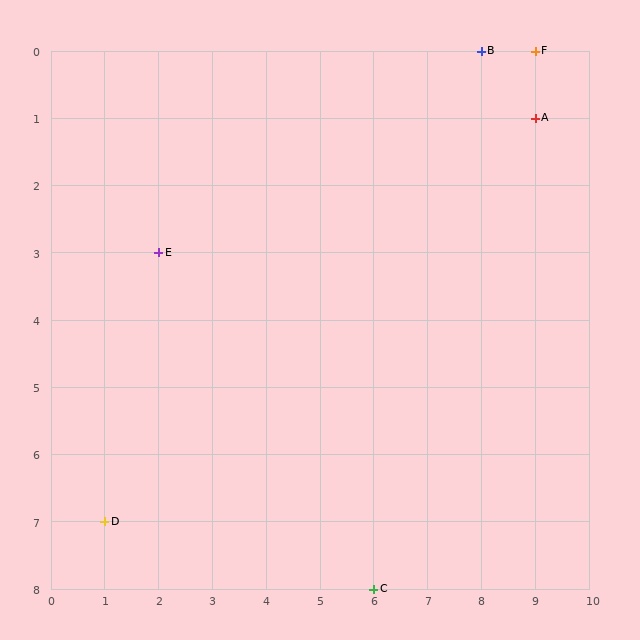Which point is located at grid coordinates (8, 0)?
Point B is at (8, 0).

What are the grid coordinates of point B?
Point B is at grid coordinates (8, 0).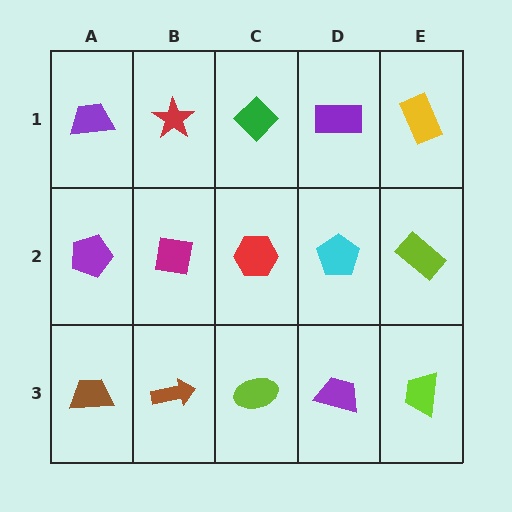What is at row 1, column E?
A yellow rectangle.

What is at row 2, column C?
A red hexagon.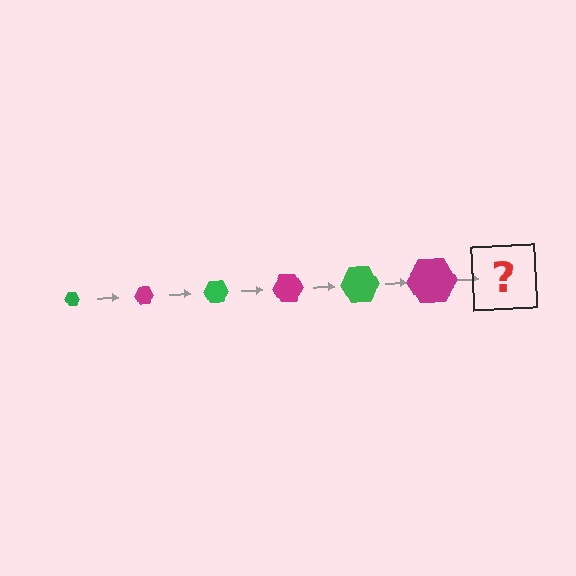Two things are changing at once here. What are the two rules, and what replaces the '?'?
The two rules are that the hexagon grows larger each step and the color cycles through green and magenta. The '?' should be a green hexagon, larger than the previous one.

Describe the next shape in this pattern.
It should be a green hexagon, larger than the previous one.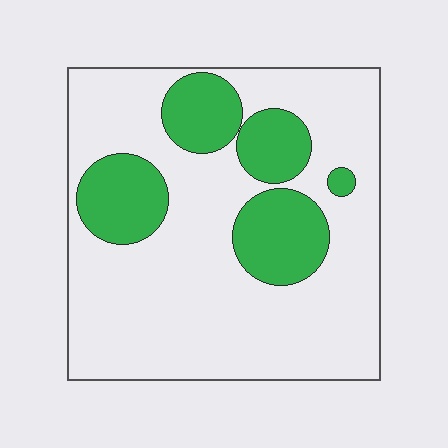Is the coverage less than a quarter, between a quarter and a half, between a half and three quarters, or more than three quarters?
Between a quarter and a half.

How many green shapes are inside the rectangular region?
5.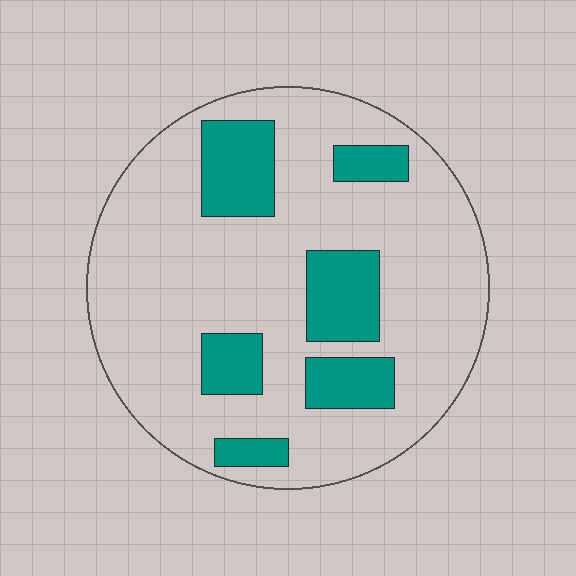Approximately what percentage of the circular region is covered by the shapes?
Approximately 20%.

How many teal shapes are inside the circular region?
6.